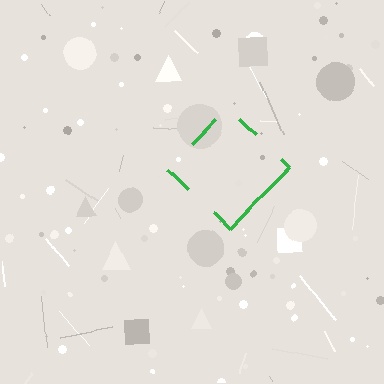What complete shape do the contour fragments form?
The contour fragments form a diamond.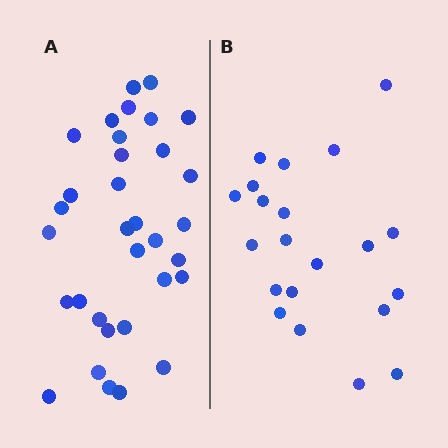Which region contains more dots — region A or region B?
Region A (the left region) has more dots.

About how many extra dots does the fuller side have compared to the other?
Region A has roughly 12 or so more dots than region B.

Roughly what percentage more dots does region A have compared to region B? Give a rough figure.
About 55% more.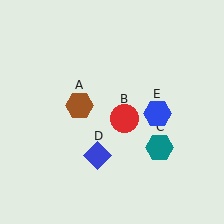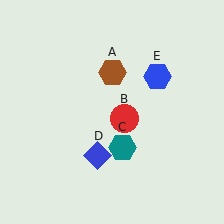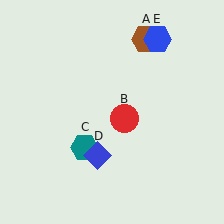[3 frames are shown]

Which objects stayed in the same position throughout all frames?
Red circle (object B) and blue diamond (object D) remained stationary.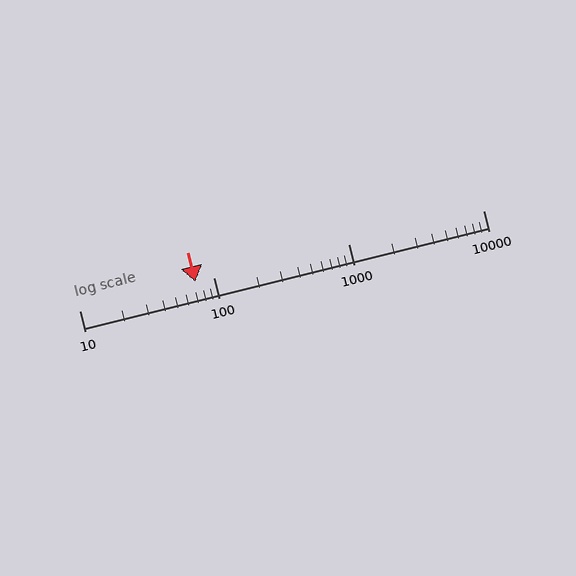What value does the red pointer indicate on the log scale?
The pointer indicates approximately 73.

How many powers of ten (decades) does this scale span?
The scale spans 3 decades, from 10 to 10000.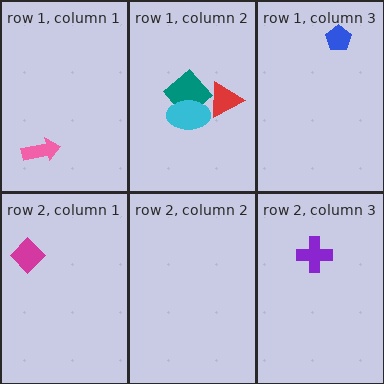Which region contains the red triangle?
The row 1, column 2 region.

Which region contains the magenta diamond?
The row 2, column 1 region.